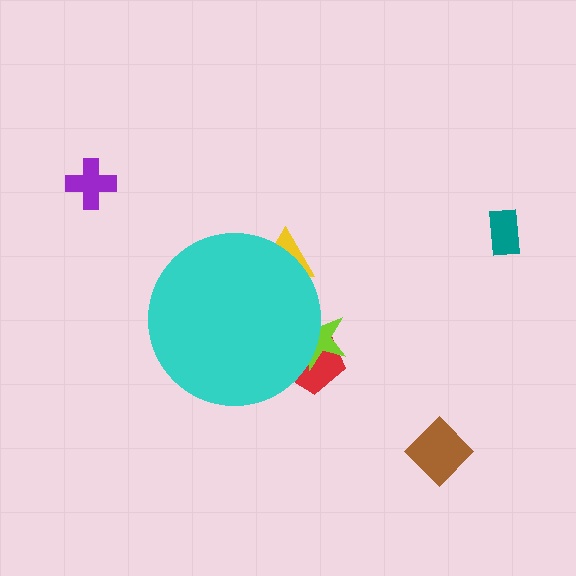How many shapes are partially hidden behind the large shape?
3 shapes are partially hidden.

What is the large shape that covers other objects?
A cyan circle.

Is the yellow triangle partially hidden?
Yes, the yellow triangle is partially hidden behind the cyan circle.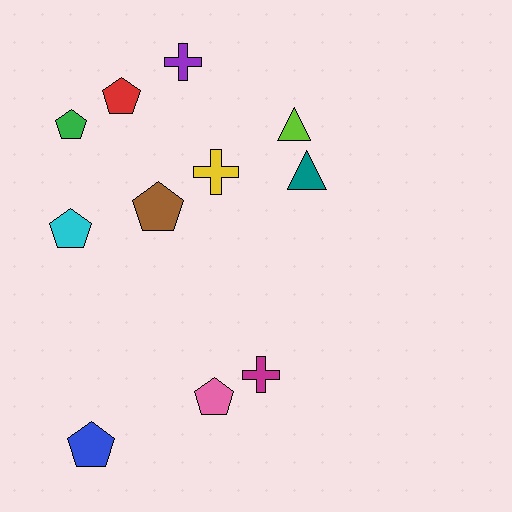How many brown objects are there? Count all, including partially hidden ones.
There is 1 brown object.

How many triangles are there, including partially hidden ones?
There are 2 triangles.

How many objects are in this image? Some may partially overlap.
There are 11 objects.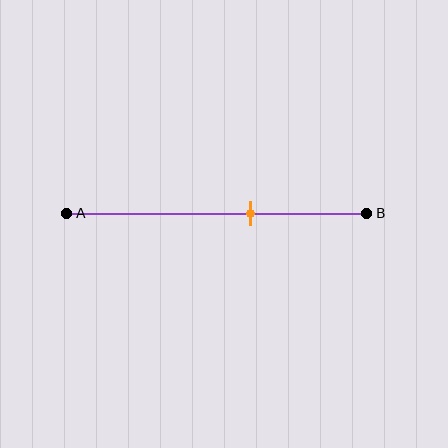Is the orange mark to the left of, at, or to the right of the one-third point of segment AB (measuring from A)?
The orange mark is to the right of the one-third point of segment AB.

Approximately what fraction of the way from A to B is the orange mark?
The orange mark is approximately 60% of the way from A to B.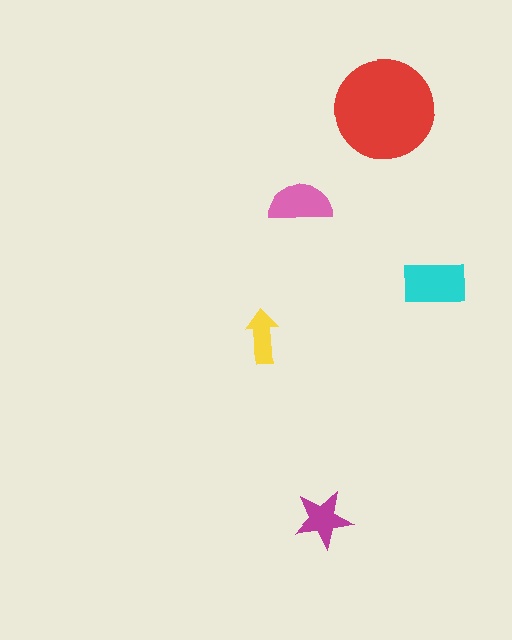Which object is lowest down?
The magenta star is bottommost.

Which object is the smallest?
The yellow arrow.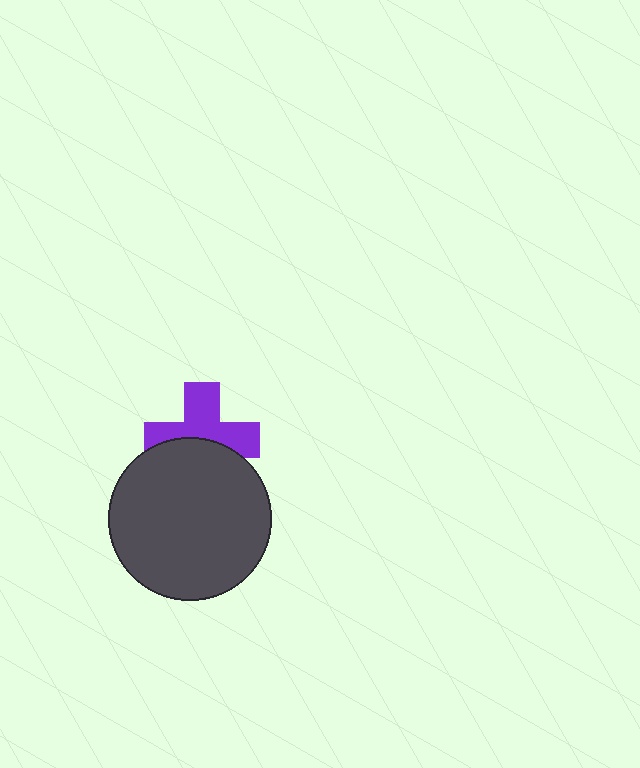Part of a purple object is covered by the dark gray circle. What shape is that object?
It is a cross.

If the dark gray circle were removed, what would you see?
You would see the complete purple cross.